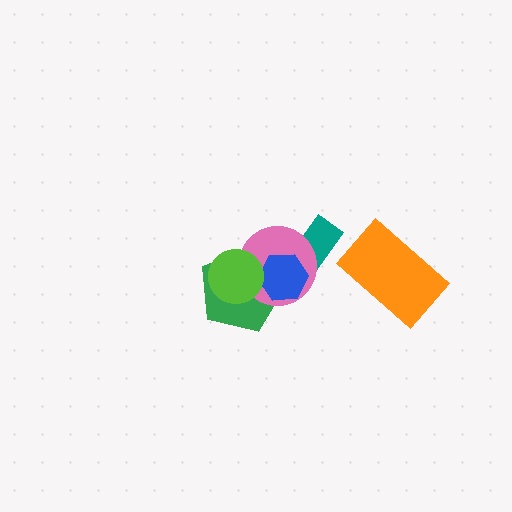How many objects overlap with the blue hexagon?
3 objects overlap with the blue hexagon.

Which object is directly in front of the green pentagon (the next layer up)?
The pink circle is directly in front of the green pentagon.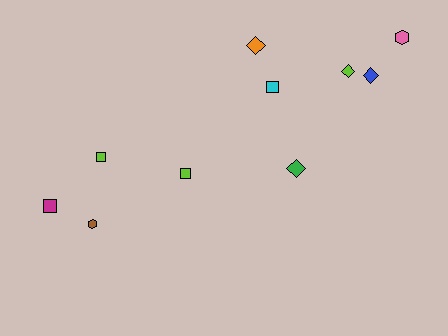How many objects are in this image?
There are 10 objects.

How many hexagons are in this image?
There are 2 hexagons.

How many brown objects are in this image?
There is 1 brown object.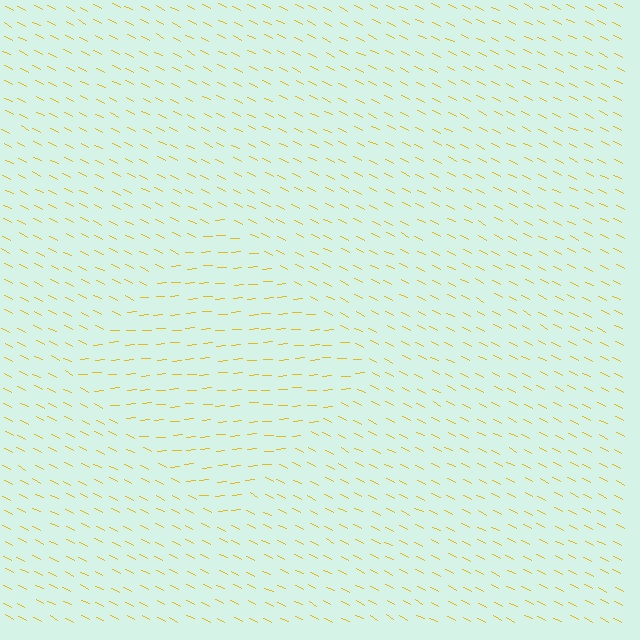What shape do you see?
I see a diamond.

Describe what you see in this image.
The image is filled with small yellow line segments. A diamond region in the image has lines oriented differently from the surrounding lines, creating a visible texture boundary.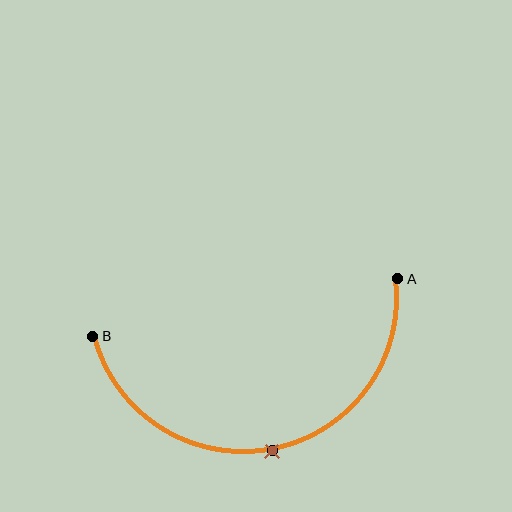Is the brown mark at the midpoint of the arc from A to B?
Yes. The brown mark lies on the arc at equal arc-length from both A and B — it is the arc midpoint.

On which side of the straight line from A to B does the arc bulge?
The arc bulges below the straight line connecting A and B.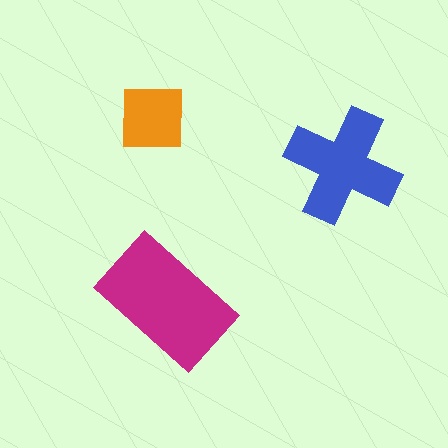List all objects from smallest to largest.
The orange square, the blue cross, the magenta rectangle.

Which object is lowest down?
The magenta rectangle is bottommost.